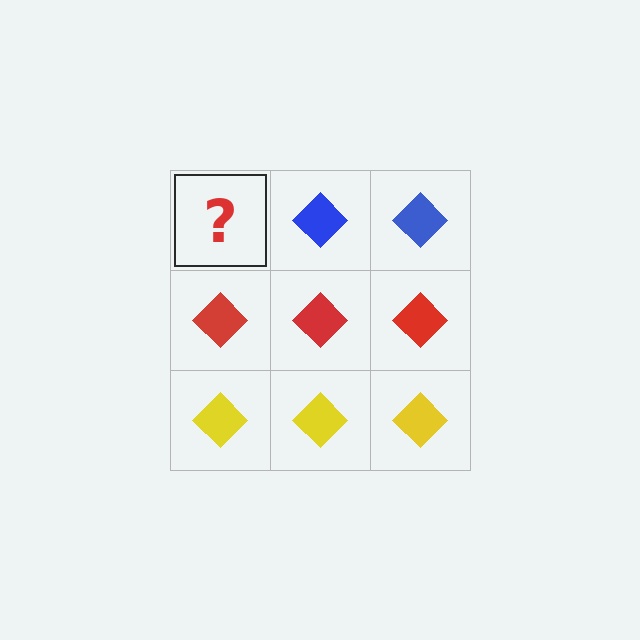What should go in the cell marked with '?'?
The missing cell should contain a blue diamond.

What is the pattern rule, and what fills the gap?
The rule is that each row has a consistent color. The gap should be filled with a blue diamond.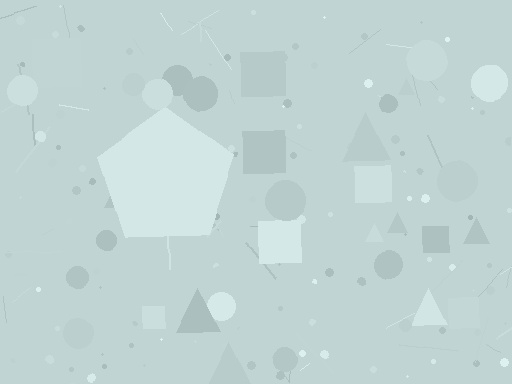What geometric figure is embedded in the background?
A pentagon is embedded in the background.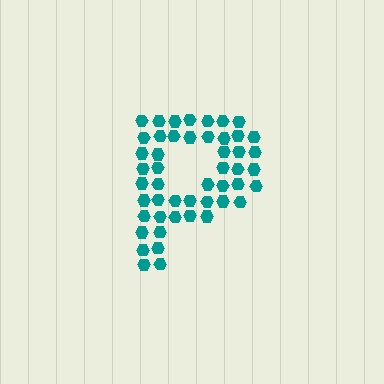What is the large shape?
The large shape is the letter P.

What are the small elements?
The small elements are hexagons.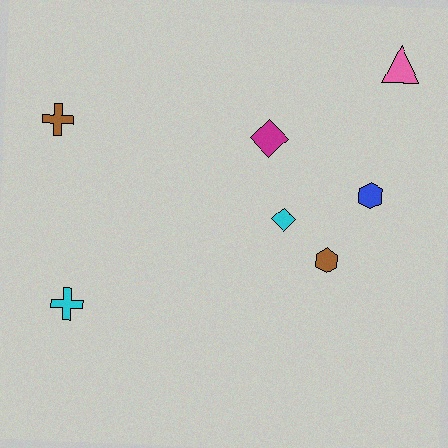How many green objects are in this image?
There are no green objects.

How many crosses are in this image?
There are 2 crosses.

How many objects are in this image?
There are 7 objects.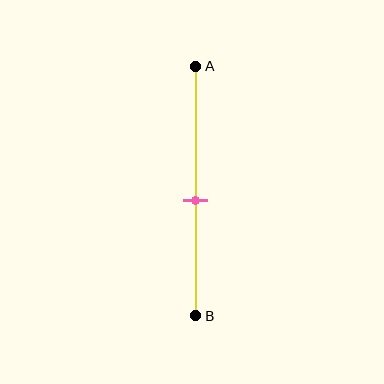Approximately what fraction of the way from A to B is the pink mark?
The pink mark is approximately 55% of the way from A to B.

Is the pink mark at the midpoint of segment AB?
No, the mark is at about 55% from A, not at the 50% midpoint.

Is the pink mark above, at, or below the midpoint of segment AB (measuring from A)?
The pink mark is below the midpoint of segment AB.